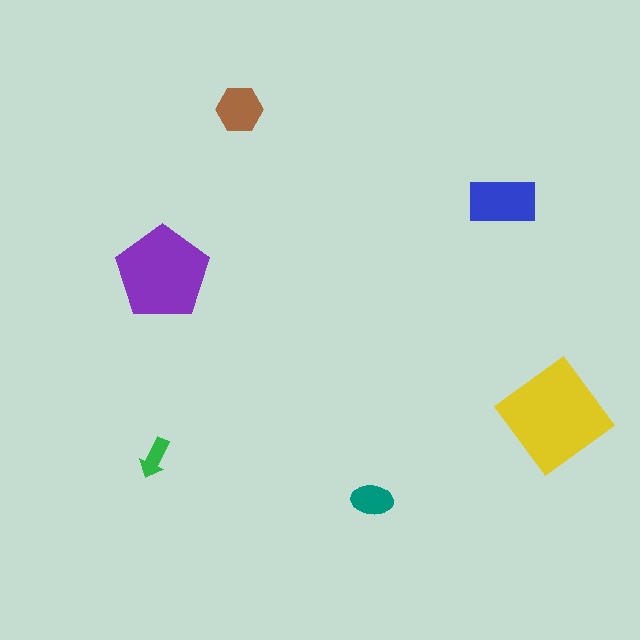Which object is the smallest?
The green arrow.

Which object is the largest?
The yellow diamond.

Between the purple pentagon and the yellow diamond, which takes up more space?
The yellow diamond.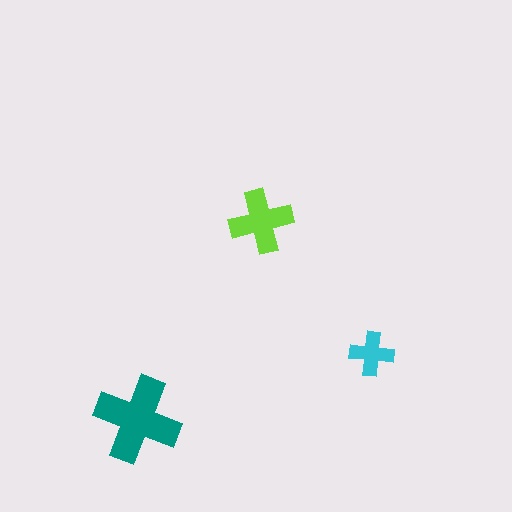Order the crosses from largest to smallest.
the teal one, the lime one, the cyan one.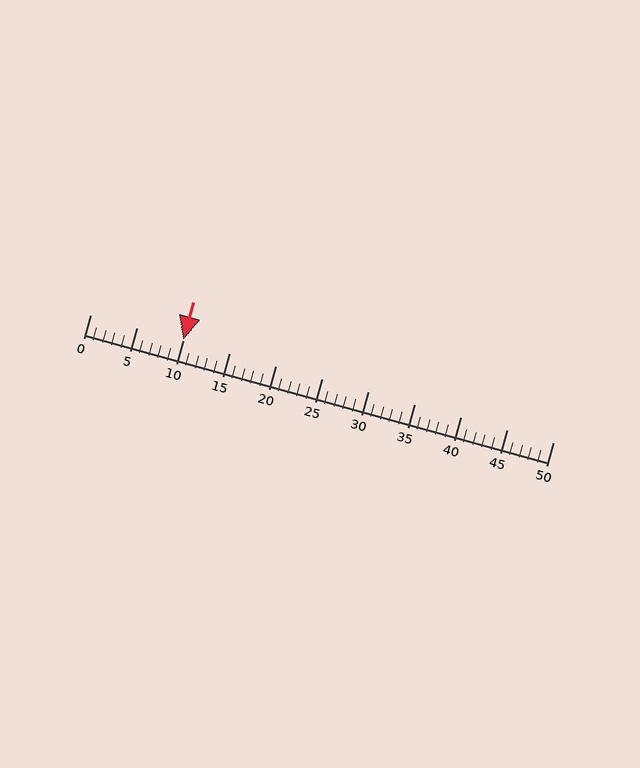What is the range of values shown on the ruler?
The ruler shows values from 0 to 50.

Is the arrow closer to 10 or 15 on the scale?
The arrow is closer to 10.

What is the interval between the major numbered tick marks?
The major tick marks are spaced 5 units apart.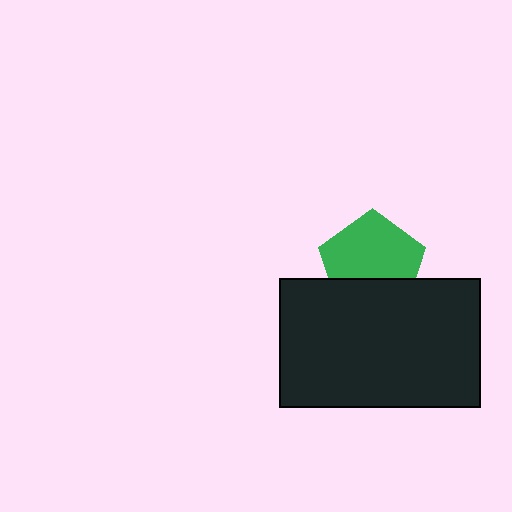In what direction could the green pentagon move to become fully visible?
The green pentagon could move up. That would shift it out from behind the black rectangle entirely.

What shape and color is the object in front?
The object in front is a black rectangle.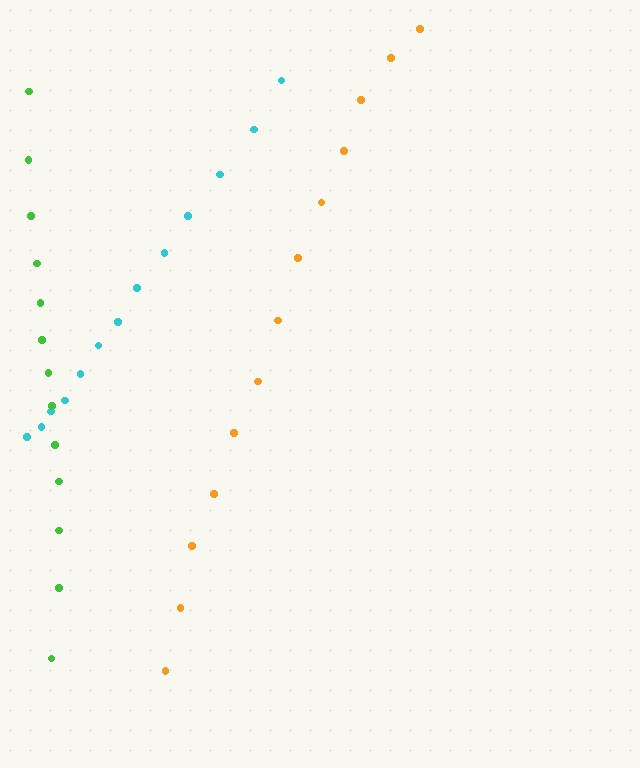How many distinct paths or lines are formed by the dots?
There are 3 distinct paths.